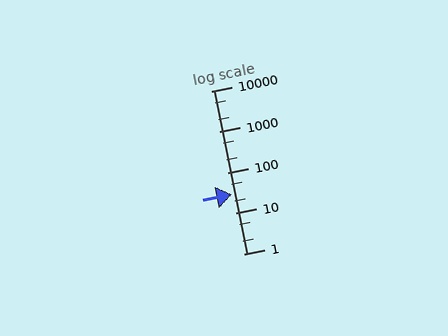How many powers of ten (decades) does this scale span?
The scale spans 4 decades, from 1 to 10000.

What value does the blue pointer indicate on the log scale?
The pointer indicates approximately 29.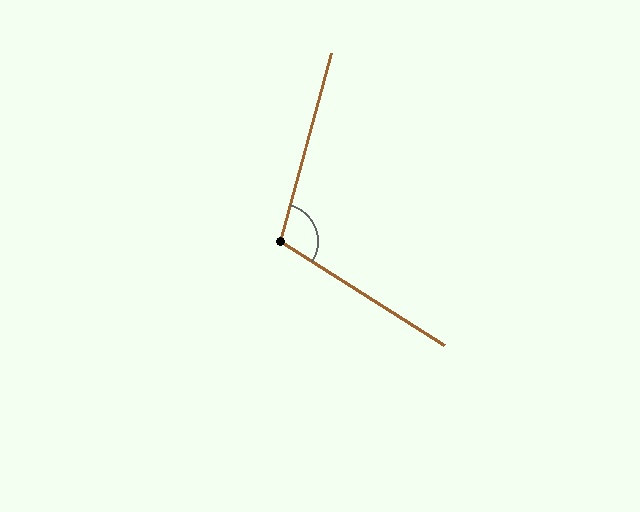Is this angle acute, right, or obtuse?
It is obtuse.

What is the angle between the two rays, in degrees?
Approximately 107 degrees.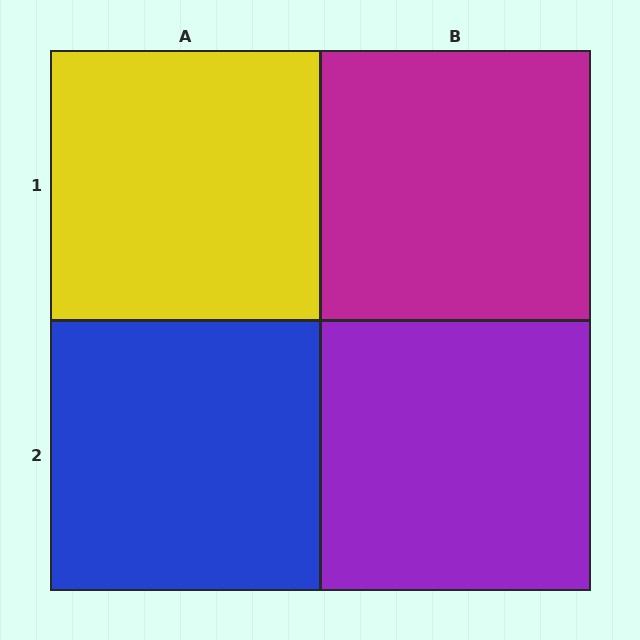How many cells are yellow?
1 cell is yellow.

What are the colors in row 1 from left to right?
Yellow, magenta.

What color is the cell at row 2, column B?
Purple.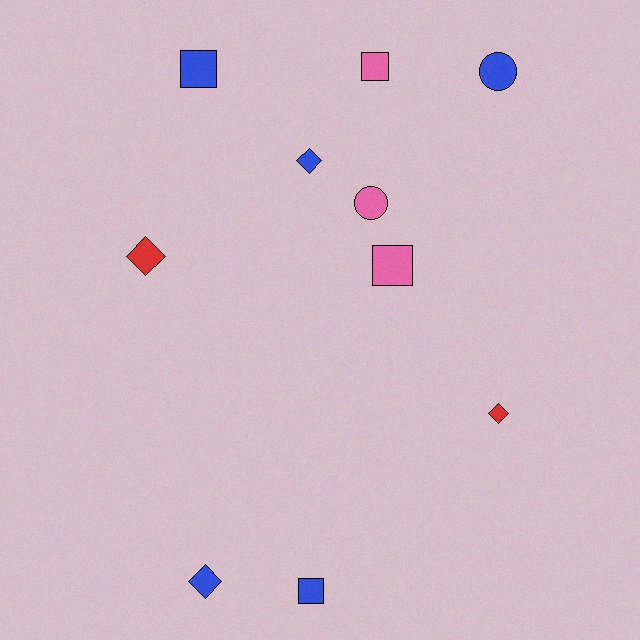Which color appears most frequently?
Blue, with 5 objects.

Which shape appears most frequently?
Square, with 4 objects.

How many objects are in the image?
There are 10 objects.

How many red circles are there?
There are no red circles.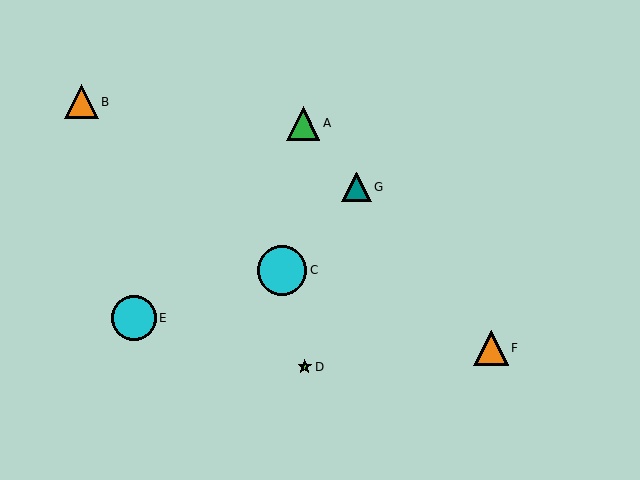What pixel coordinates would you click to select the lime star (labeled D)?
Click at (305, 367) to select the lime star D.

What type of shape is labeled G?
Shape G is a teal triangle.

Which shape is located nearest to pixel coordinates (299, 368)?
The lime star (labeled D) at (305, 367) is nearest to that location.